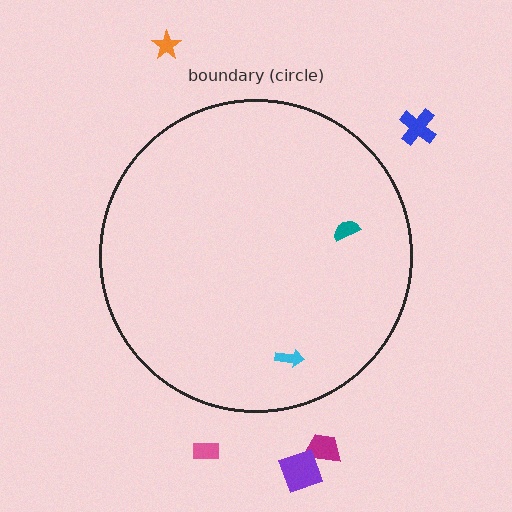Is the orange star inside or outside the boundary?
Outside.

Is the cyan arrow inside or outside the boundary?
Inside.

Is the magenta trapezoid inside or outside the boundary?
Outside.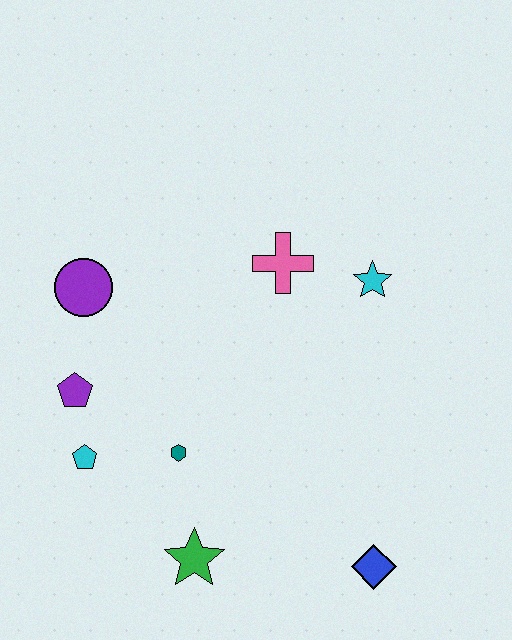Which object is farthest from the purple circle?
The blue diamond is farthest from the purple circle.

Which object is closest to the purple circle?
The purple pentagon is closest to the purple circle.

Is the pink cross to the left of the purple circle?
No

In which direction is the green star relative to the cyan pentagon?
The green star is to the right of the cyan pentagon.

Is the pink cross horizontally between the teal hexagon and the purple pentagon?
No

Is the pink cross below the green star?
No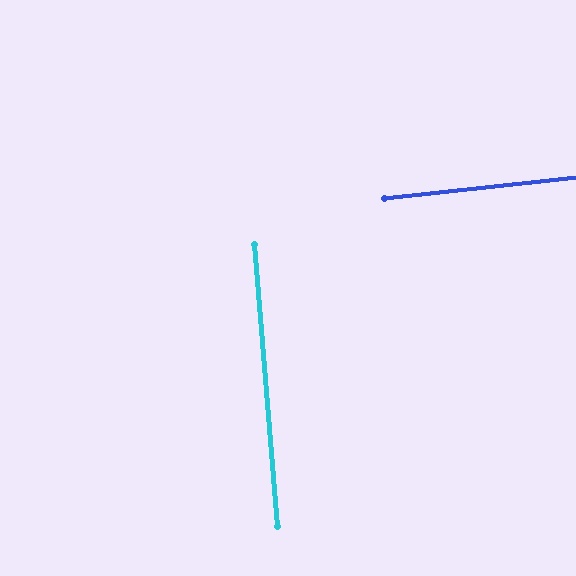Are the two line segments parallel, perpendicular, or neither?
Perpendicular — they meet at approximately 89°.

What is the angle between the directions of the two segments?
Approximately 89 degrees.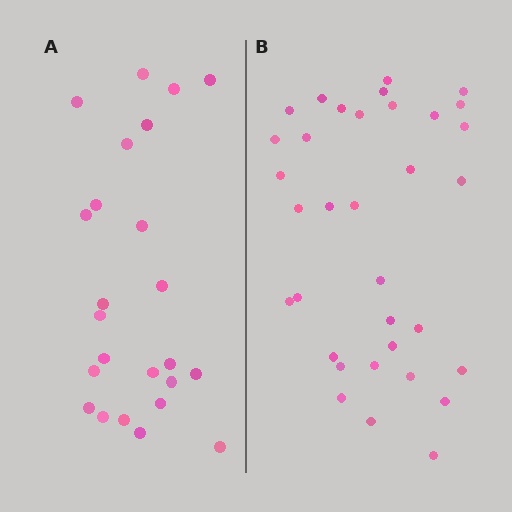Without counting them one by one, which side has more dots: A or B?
Region B (the right region) has more dots.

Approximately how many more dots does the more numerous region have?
Region B has roughly 10 or so more dots than region A.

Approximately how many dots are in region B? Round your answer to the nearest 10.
About 30 dots. (The exact count is 34, which rounds to 30.)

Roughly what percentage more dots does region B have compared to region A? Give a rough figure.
About 40% more.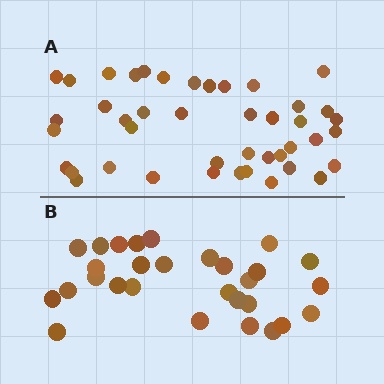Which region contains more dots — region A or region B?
Region A (the top region) has more dots.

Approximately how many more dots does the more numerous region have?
Region A has approximately 15 more dots than region B.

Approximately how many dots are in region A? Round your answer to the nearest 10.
About 40 dots. (The exact count is 43, which rounds to 40.)